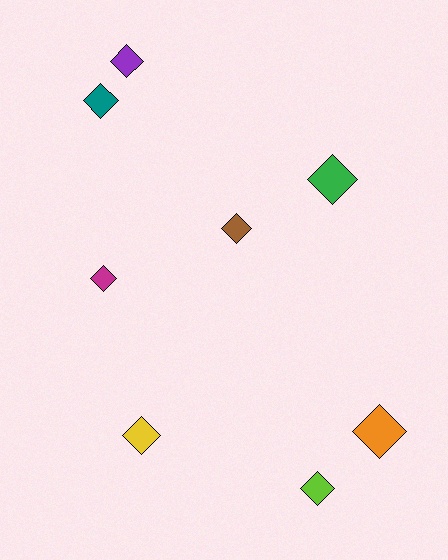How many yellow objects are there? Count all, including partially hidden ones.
There is 1 yellow object.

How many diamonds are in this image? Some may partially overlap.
There are 8 diamonds.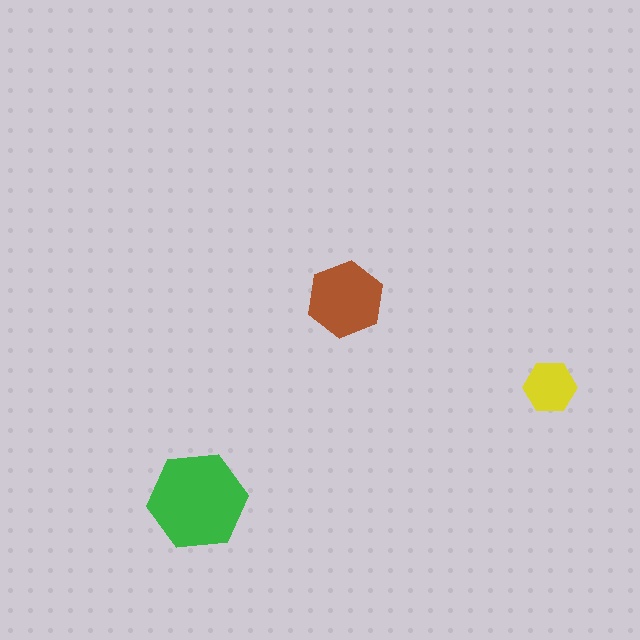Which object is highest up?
The brown hexagon is topmost.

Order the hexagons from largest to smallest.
the green one, the brown one, the yellow one.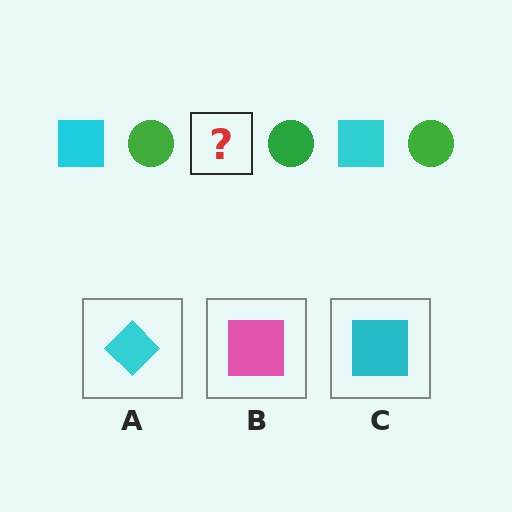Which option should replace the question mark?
Option C.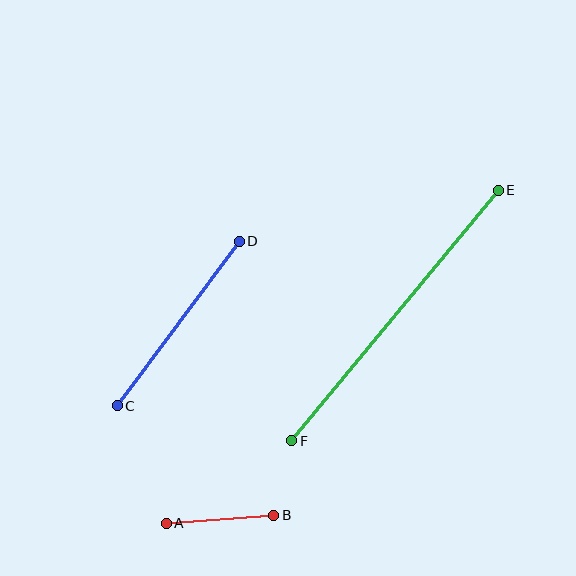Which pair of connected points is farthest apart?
Points E and F are farthest apart.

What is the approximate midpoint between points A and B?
The midpoint is at approximately (220, 519) pixels.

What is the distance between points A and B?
The distance is approximately 108 pixels.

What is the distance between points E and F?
The distance is approximately 325 pixels.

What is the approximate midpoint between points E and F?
The midpoint is at approximately (395, 316) pixels.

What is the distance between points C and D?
The distance is approximately 205 pixels.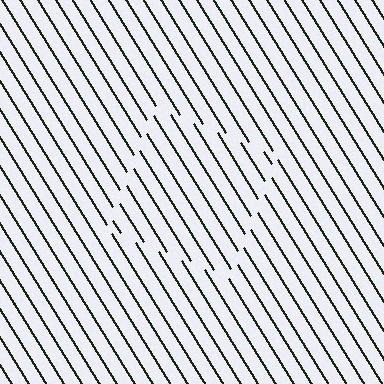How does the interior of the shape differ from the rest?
The interior of the shape contains the same grating, shifted by half a period — the contour is defined by the phase discontinuity where line-ends from the inner and outer gratings abut.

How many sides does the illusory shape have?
4 sides — the line-ends trace a square.